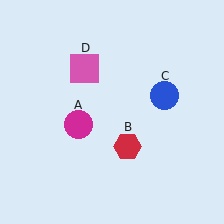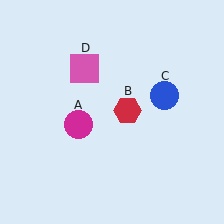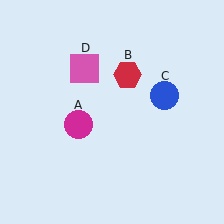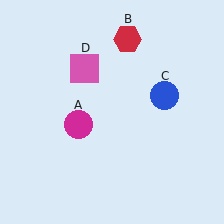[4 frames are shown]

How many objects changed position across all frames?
1 object changed position: red hexagon (object B).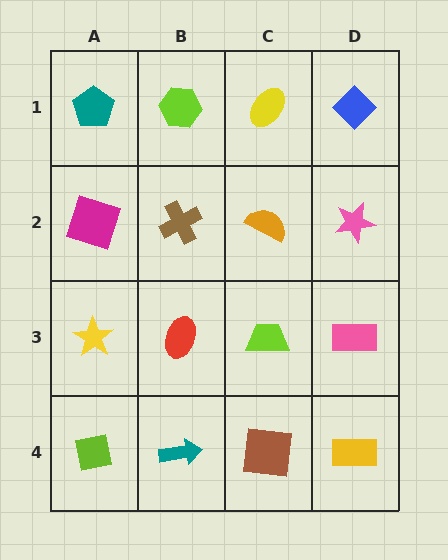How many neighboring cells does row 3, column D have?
3.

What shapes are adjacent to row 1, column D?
A pink star (row 2, column D), a yellow ellipse (row 1, column C).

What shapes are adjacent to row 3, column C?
An orange semicircle (row 2, column C), a brown square (row 4, column C), a red ellipse (row 3, column B), a pink rectangle (row 3, column D).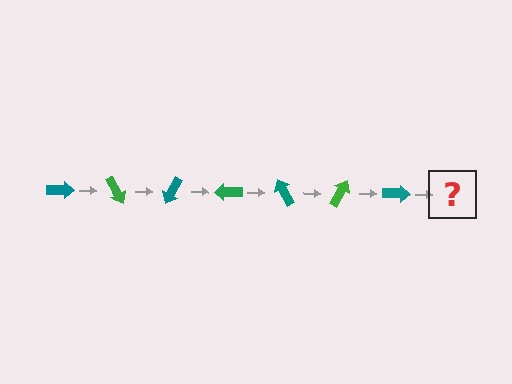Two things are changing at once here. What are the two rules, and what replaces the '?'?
The two rules are that it rotates 60 degrees each step and the color cycles through teal and green. The '?' should be a green arrow, rotated 420 degrees from the start.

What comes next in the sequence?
The next element should be a green arrow, rotated 420 degrees from the start.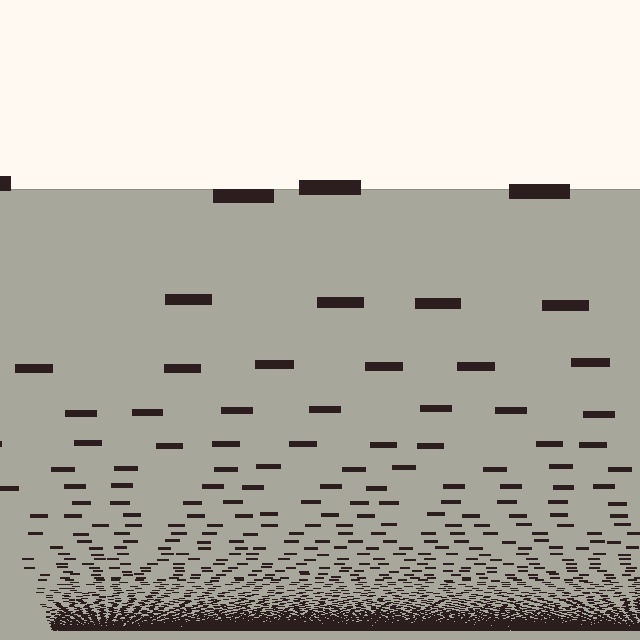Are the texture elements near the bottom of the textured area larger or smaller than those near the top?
Smaller. The gradient is inverted — elements near the bottom are smaller and denser.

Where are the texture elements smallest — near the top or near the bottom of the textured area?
Near the bottom.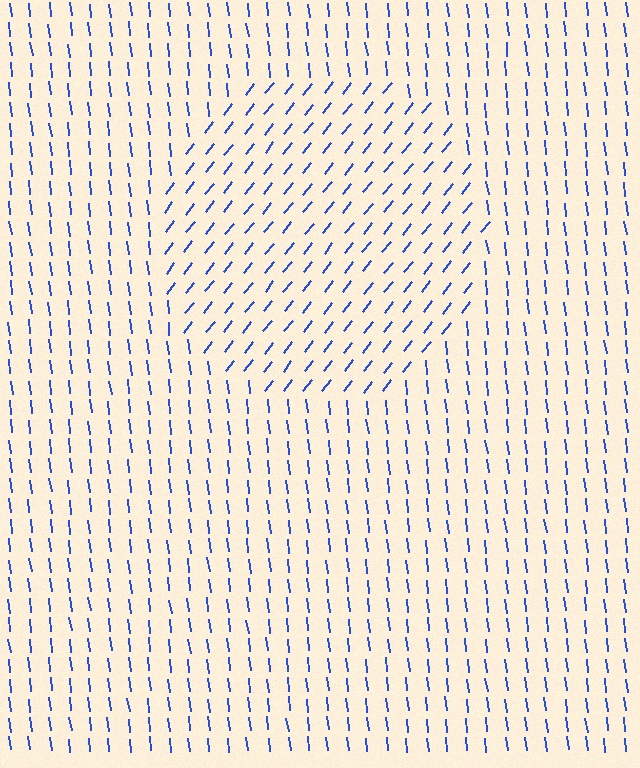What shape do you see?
I see a circle.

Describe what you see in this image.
The image is filled with small blue line segments. A circle region in the image has lines oriented differently from the surrounding lines, creating a visible texture boundary.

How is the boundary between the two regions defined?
The boundary is defined purely by a change in line orientation (approximately 45 degrees difference). All lines are the same color and thickness.